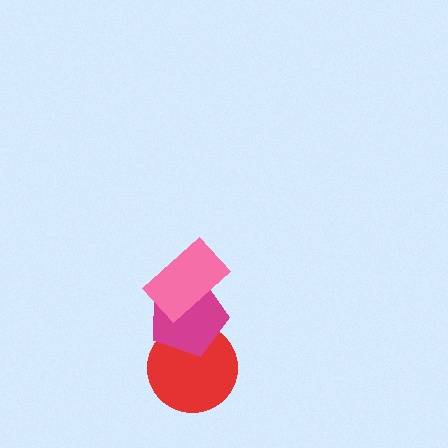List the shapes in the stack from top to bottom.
From top to bottom: the pink rectangle, the magenta pentagon, the red circle.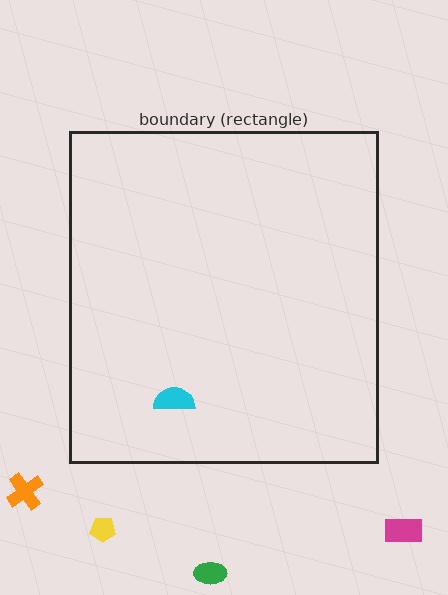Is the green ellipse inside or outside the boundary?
Outside.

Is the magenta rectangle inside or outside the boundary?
Outside.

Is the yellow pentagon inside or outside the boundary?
Outside.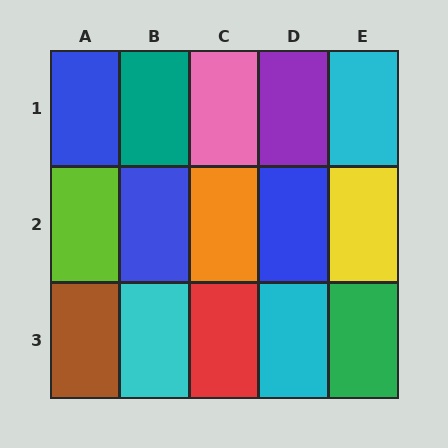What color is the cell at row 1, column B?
Teal.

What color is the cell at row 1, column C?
Pink.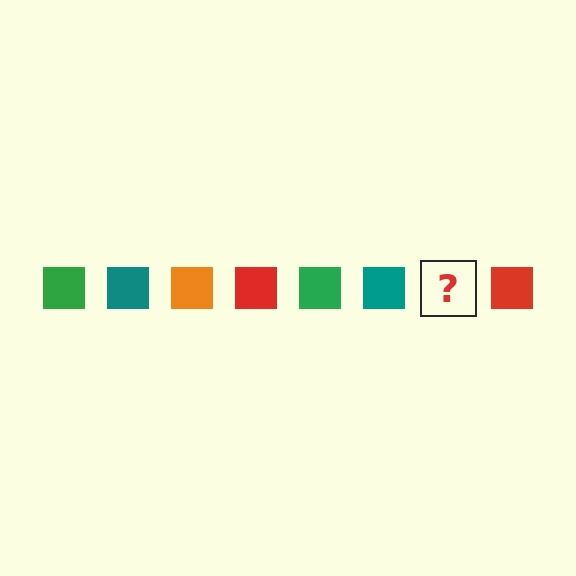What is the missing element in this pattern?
The missing element is an orange square.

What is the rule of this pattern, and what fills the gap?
The rule is that the pattern cycles through green, teal, orange, red squares. The gap should be filled with an orange square.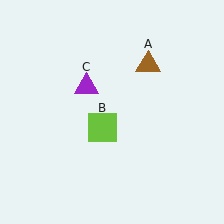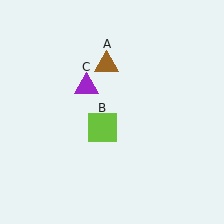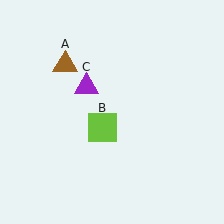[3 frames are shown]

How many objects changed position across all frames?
1 object changed position: brown triangle (object A).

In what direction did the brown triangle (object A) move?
The brown triangle (object A) moved left.